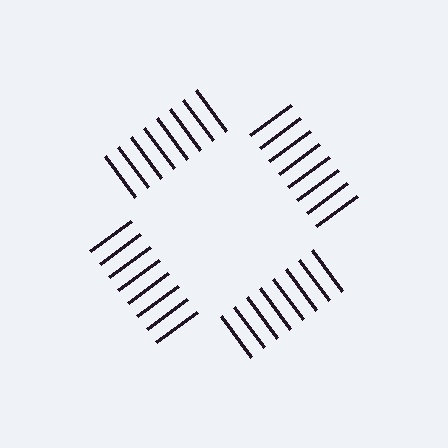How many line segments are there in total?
32 — 8 along each of the 4 edges.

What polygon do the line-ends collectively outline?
An illusory square — the line segments terminate on its edges but no continuous stroke is drawn.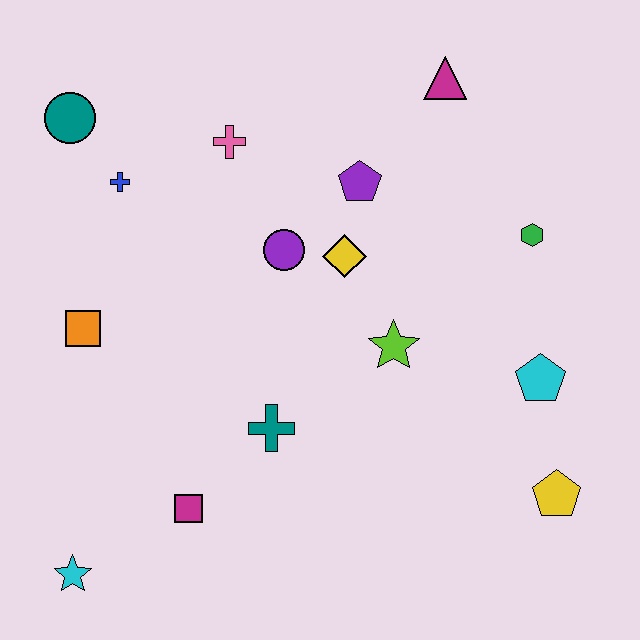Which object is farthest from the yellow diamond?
The cyan star is farthest from the yellow diamond.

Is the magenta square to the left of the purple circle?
Yes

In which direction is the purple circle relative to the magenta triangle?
The purple circle is below the magenta triangle.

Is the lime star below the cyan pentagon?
No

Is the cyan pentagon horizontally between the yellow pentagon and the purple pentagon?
Yes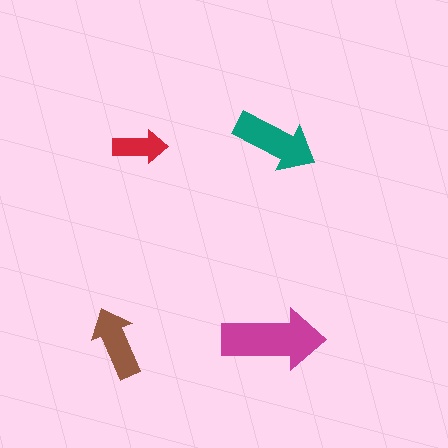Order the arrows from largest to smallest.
the magenta one, the teal one, the brown one, the red one.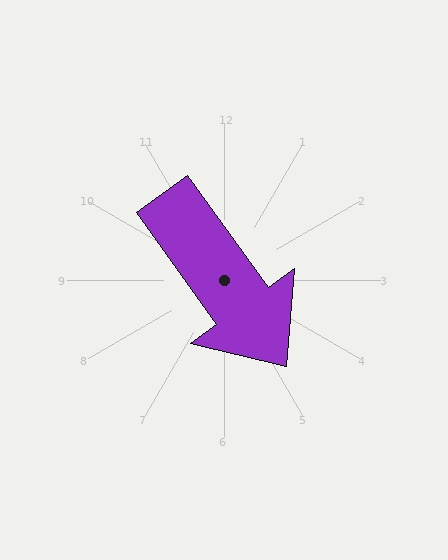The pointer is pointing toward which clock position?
Roughly 5 o'clock.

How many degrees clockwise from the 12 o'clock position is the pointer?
Approximately 144 degrees.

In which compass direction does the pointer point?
Southeast.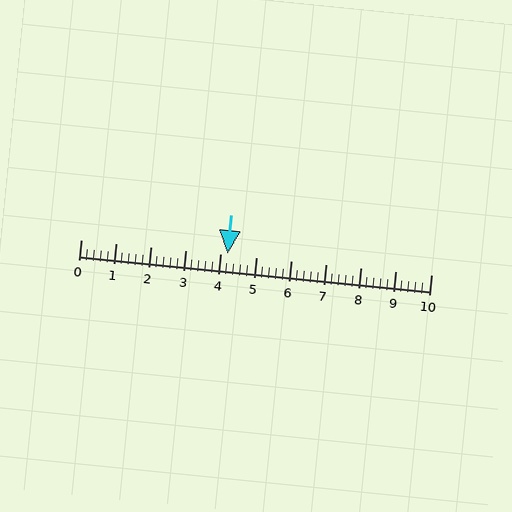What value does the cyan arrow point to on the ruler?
The cyan arrow points to approximately 4.2.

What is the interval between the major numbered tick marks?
The major tick marks are spaced 1 units apart.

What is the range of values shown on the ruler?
The ruler shows values from 0 to 10.